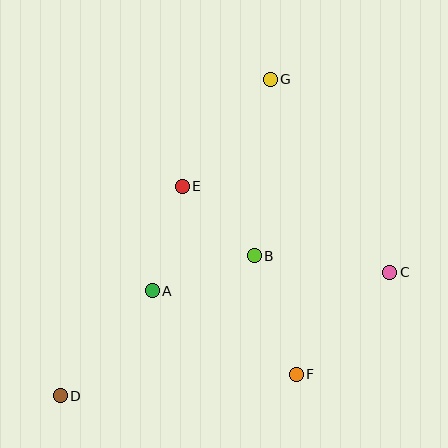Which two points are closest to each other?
Points B and E are closest to each other.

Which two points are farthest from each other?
Points D and G are farthest from each other.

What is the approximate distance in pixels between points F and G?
The distance between F and G is approximately 296 pixels.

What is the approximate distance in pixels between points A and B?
The distance between A and B is approximately 108 pixels.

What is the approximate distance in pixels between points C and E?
The distance between C and E is approximately 225 pixels.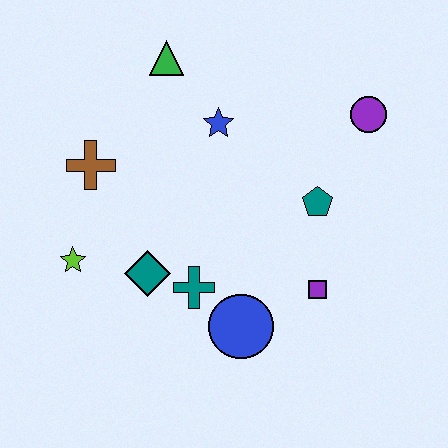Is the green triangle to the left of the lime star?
No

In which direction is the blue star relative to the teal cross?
The blue star is above the teal cross.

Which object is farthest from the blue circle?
The green triangle is farthest from the blue circle.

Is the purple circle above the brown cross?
Yes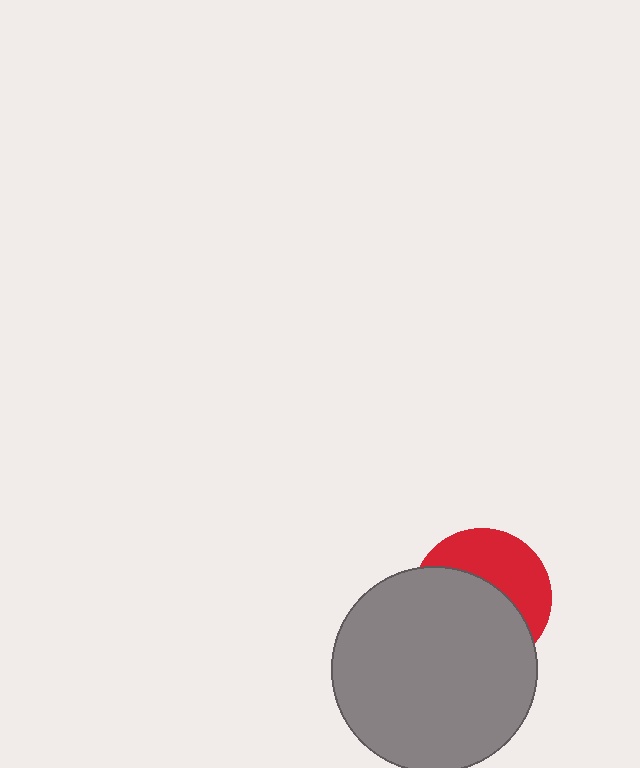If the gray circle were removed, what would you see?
You would see the complete red circle.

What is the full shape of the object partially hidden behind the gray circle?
The partially hidden object is a red circle.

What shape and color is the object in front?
The object in front is a gray circle.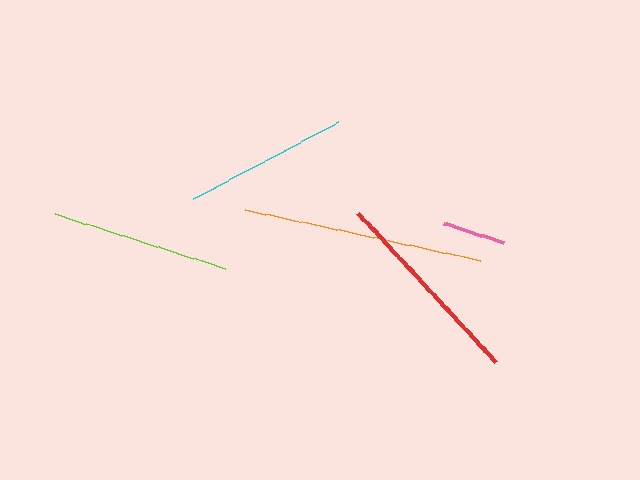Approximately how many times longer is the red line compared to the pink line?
The red line is approximately 3.2 times the length of the pink line.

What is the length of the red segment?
The red segment is approximately 203 pixels long.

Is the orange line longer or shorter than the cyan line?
The orange line is longer than the cyan line.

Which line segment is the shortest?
The pink line is the shortest at approximately 64 pixels.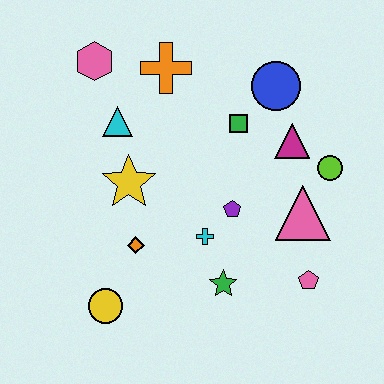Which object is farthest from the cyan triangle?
The pink pentagon is farthest from the cyan triangle.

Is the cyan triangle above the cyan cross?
Yes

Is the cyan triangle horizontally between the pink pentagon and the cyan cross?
No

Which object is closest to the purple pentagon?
The cyan cross is closest to the purple pentagon.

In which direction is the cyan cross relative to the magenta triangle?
The cyan cross is below the magenta triangle.